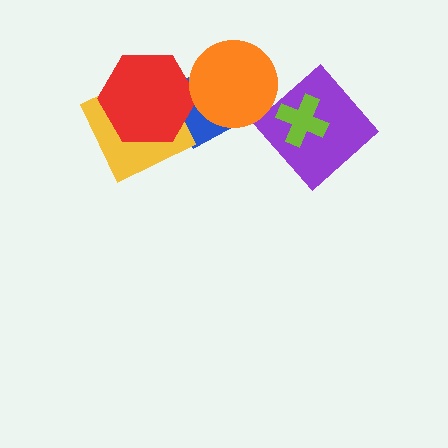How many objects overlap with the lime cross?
1 object overlaps with the lime cross.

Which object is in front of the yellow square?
The red hexagon is in front of the yellow square.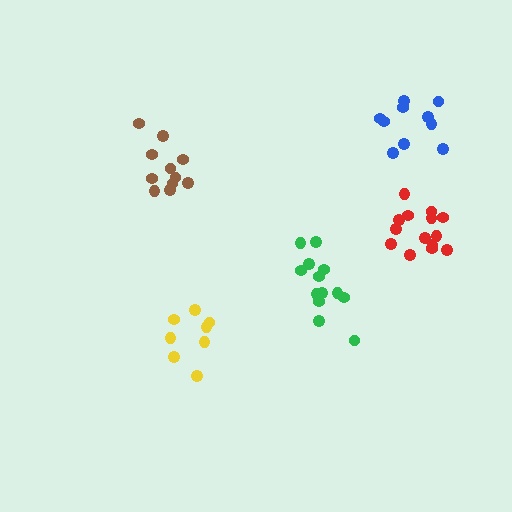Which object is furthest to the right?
The red cluster is rightmost.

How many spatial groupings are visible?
There are 5 spatial groupings.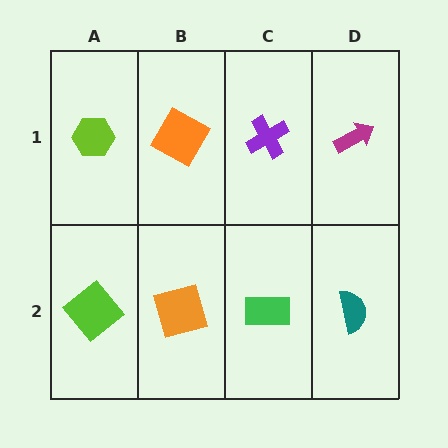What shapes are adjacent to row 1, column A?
A lime diamond (row 2, column A), an orange square (row 1, column B).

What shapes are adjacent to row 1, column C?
A green rectangle (row 2, column C), an orange square (row 1, column B), a magenta arrow (row 1, column D).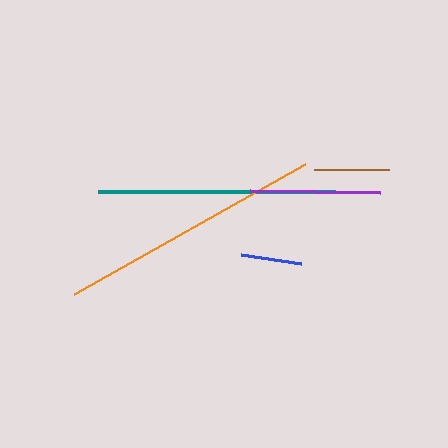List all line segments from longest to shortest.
From longest to shortest: orange, teal, purple, brown, blue.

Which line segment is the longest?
The orange line is the longest at approximately 265 pixels.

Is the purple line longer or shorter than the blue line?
The purple line is longer than the blue line.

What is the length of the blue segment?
The blue segment is approximately 61 pixels long.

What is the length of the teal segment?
The teal segment is approximately 237 pixels long.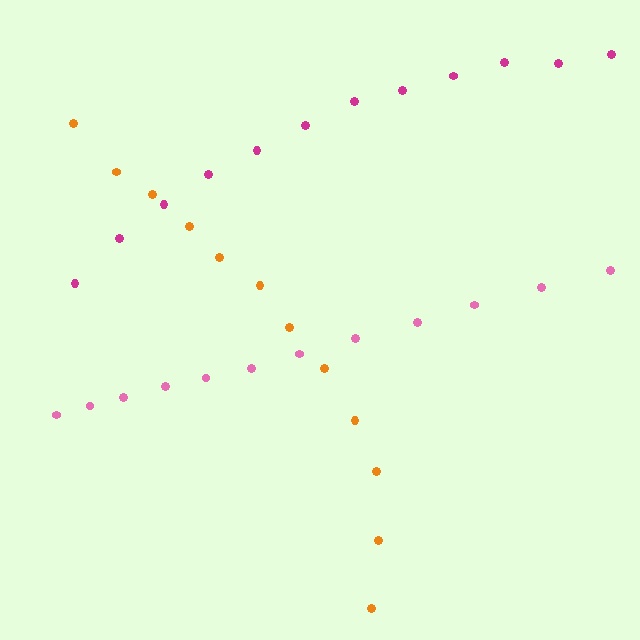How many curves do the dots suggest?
There are 3 distinct paths.